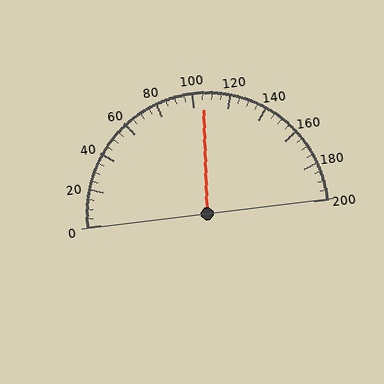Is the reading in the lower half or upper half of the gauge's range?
The reading is in the upper half of the range (0 to 200).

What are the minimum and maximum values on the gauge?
The gauge ranges from 0 to 200.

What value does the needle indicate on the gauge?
The needle indicates approximately 105.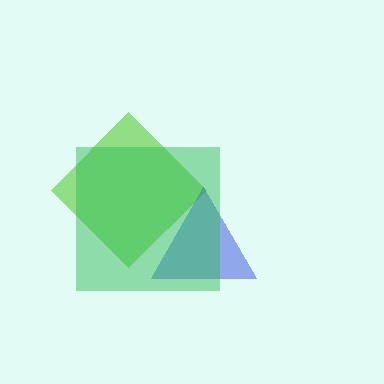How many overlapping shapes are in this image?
There are 3 overlapping shapes in the image.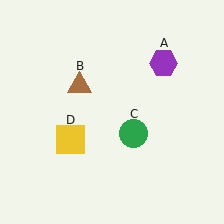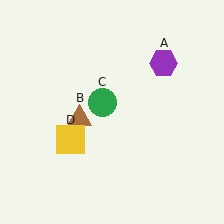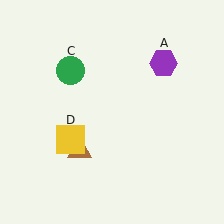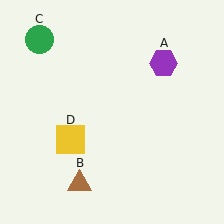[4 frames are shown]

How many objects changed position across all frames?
2 objects changed position: brown triangle (object B), green circle (object C).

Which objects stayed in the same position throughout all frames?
Purple hexagon (object A) and yellow square (object D) remained stationary.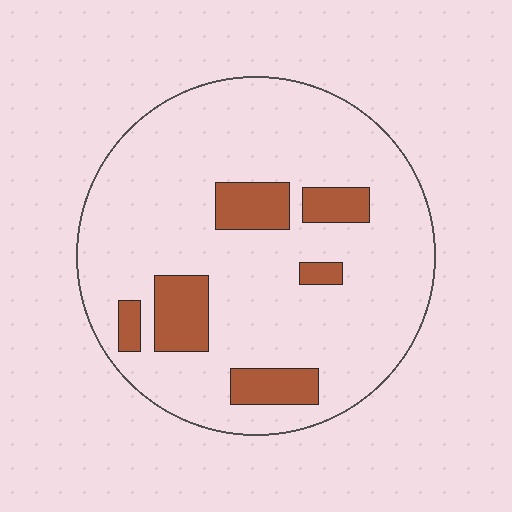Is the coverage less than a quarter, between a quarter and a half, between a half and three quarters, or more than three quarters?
Less than a quarter.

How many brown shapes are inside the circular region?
6.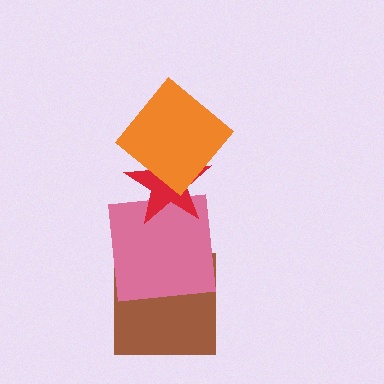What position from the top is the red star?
The red star is 2nd from the top.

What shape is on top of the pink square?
The red star is on top of the pink square.